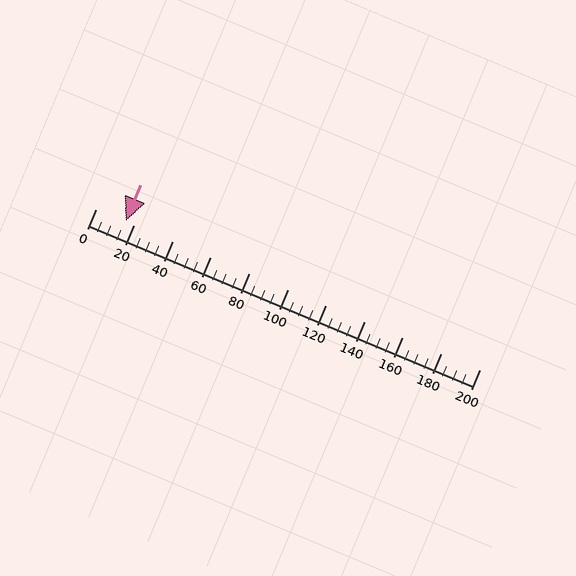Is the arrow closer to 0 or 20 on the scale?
The arrow is closer to 20.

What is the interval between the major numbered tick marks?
The major tick marks are spaced 20 units apart.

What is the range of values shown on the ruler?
The ruler shows values from 0 to 200.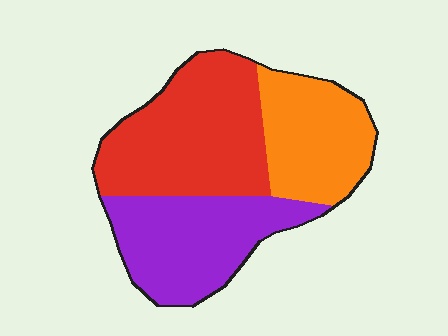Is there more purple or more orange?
Purple.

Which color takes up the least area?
Orange, at roughly 25%.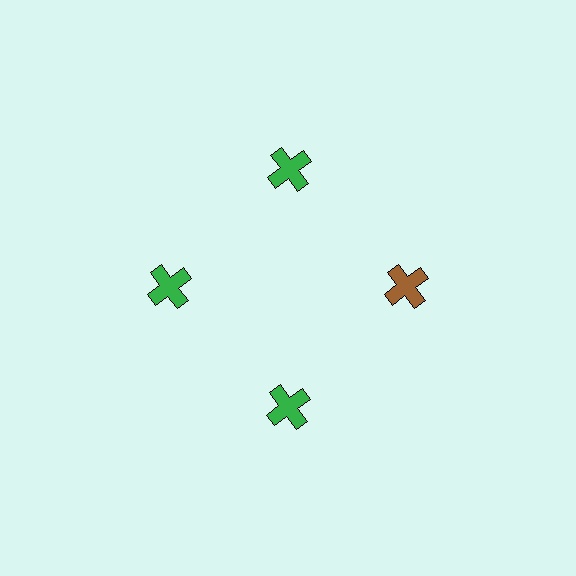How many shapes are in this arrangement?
There are 4 shapes arranged in a ring pattern.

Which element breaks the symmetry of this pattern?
The brown cross at roughly the 3 o'clock position breaks the symmetry. All other shapes are green crosses.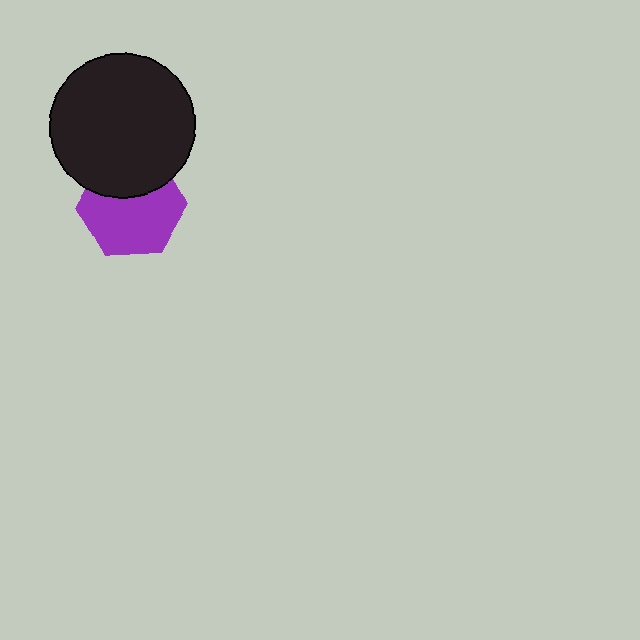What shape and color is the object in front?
The object in front is a black circle.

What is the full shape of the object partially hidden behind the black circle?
The partially hidden object is a purple hexagon.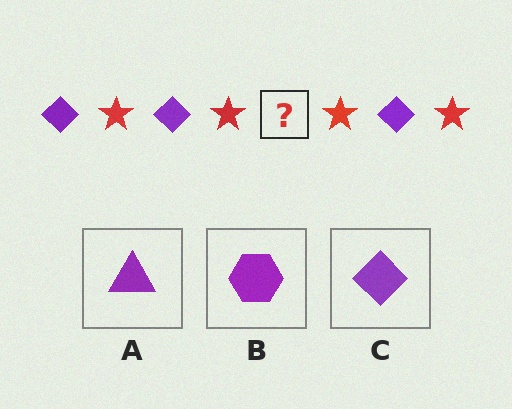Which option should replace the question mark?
Option C.